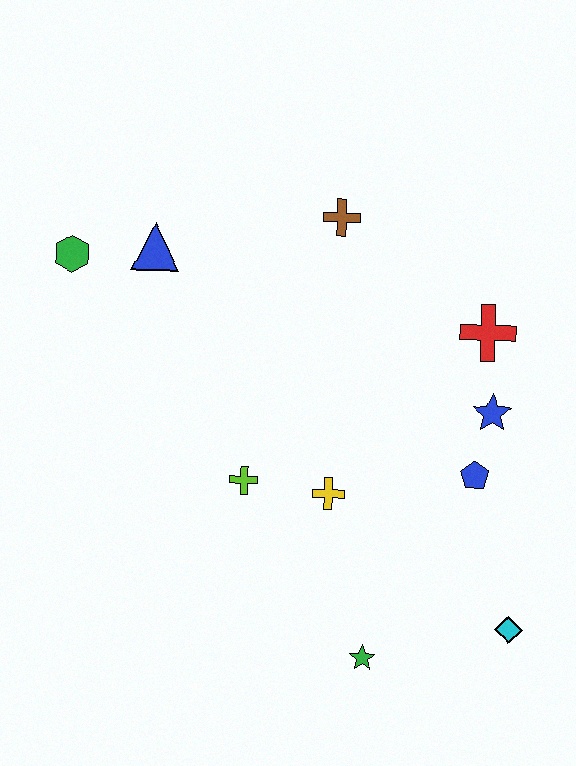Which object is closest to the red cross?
The blue star is closest to the red cross.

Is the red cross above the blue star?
Yes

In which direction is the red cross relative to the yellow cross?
The red cross is above the yellow cross.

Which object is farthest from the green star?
The green hexagon is farthest from the green star.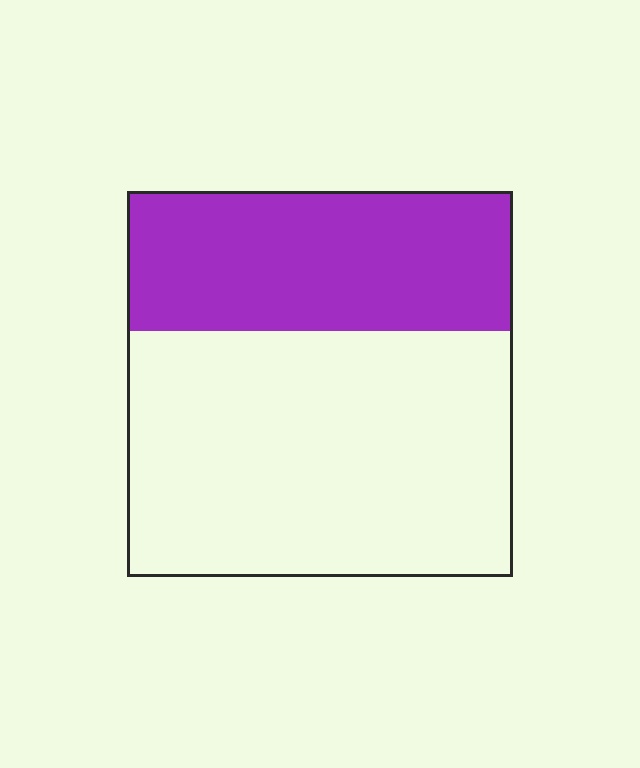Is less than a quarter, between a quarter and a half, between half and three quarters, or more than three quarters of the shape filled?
Between a quarter and a half.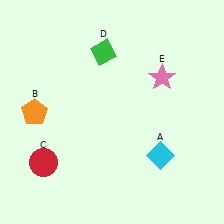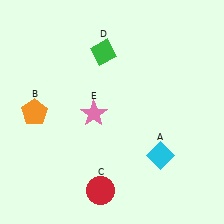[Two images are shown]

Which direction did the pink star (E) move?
The pink star (E) moved left.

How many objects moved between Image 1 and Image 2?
2 objects moved between the two images.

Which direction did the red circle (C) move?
The red circle (C) moved right.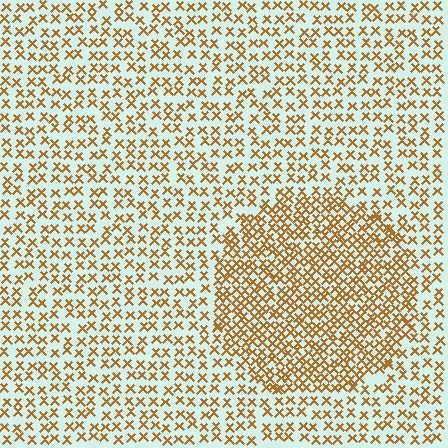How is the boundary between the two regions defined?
The boundary is defined by a change in element density (approximately 1.9x ratio). All elements are the same color, size, and shape.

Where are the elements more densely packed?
The elements are more densely packed inside the circle boundary.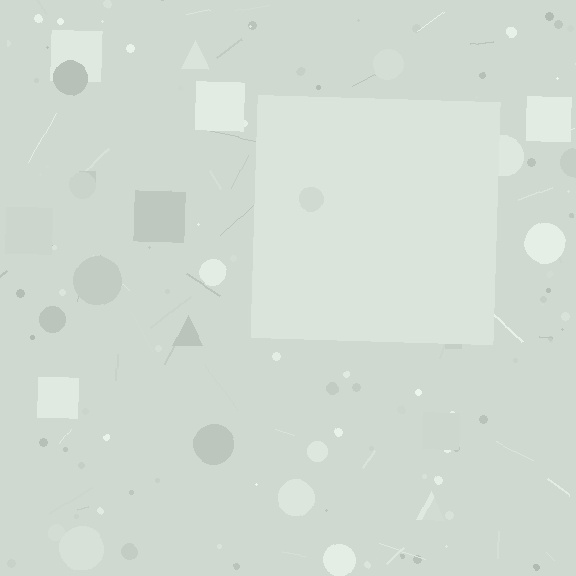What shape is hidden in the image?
A square is hidden in the image.